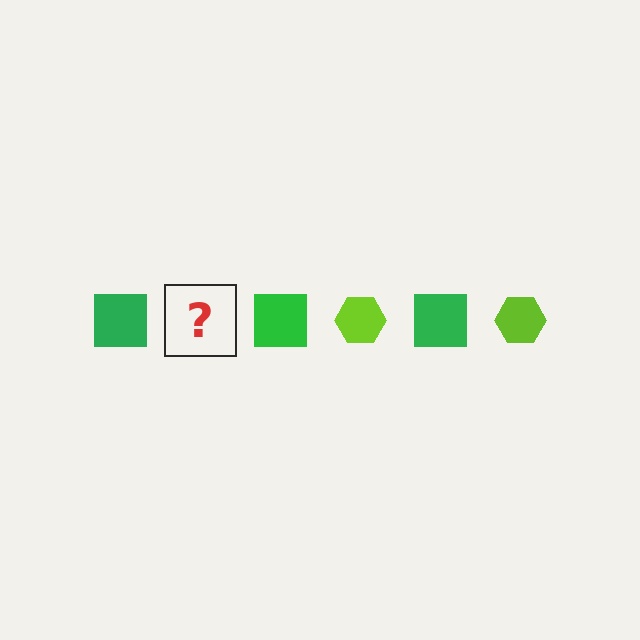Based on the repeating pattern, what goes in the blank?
The blank should be a lime hexagon.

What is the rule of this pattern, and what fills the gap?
The rule is that the pattern alternates between green square and lime hexagon. The gap should be filled with a lime hexagon.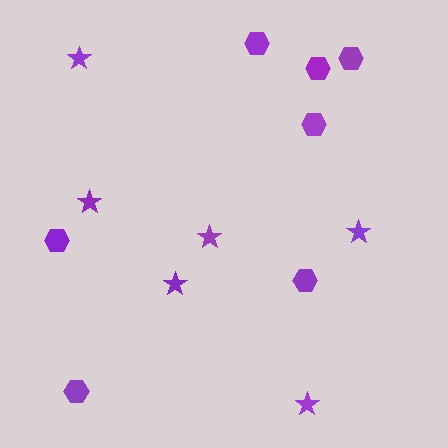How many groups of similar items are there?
There are 2 groups: one group of hexagons (7) and one group of stars (6).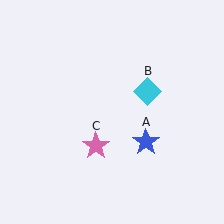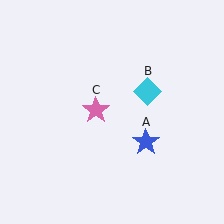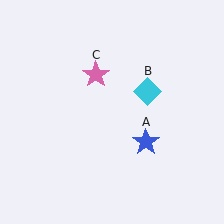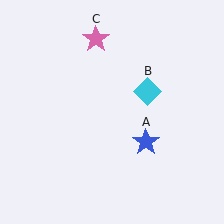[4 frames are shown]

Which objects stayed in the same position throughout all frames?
Blue star (object A) and cyan diamond (object B) remained stationary.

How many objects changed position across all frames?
1 object changed position: pink star (object C).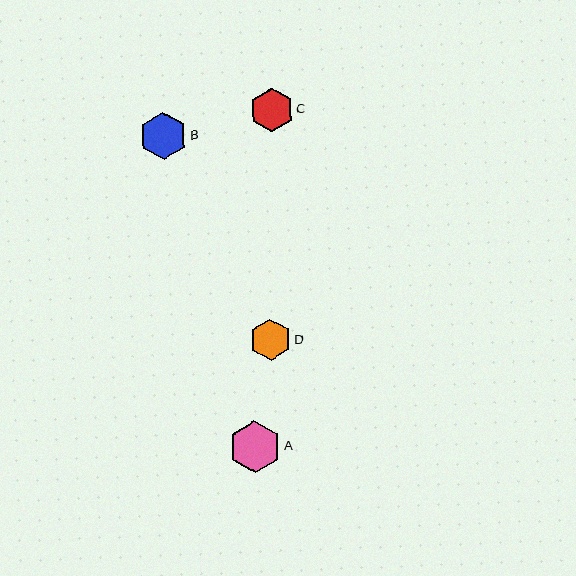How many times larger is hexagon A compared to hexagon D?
Hexagon A is approximately 1.2 times the size of hexagon D.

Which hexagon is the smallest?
Hexagon D is the smallest with a size of approximately 42 pixels.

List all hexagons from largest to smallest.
From largest to smallest: A, B, C, D.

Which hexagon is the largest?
Hexagon A is the largest with a size of approximately 52 pixels.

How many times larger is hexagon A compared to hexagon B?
Hexagon A is approximately 1.1 times the size of hexagon B.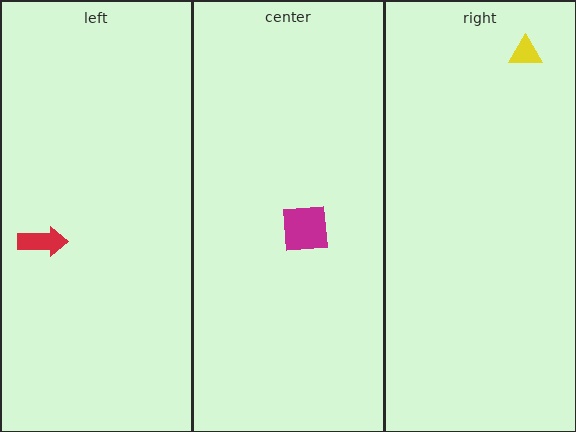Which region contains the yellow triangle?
The right region.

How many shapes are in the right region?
1.